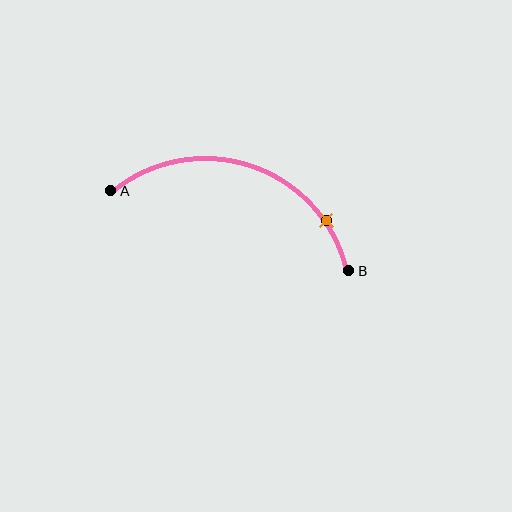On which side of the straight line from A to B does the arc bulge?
The arc bulges above the straight line connecting A and B.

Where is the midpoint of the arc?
The arc midpoint is the point on the curve farthest from the straight line joining A and B. It sits above that line.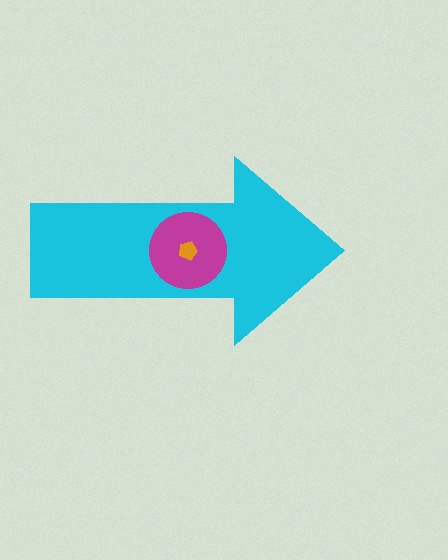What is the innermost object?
The orange pentagon.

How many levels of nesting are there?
3.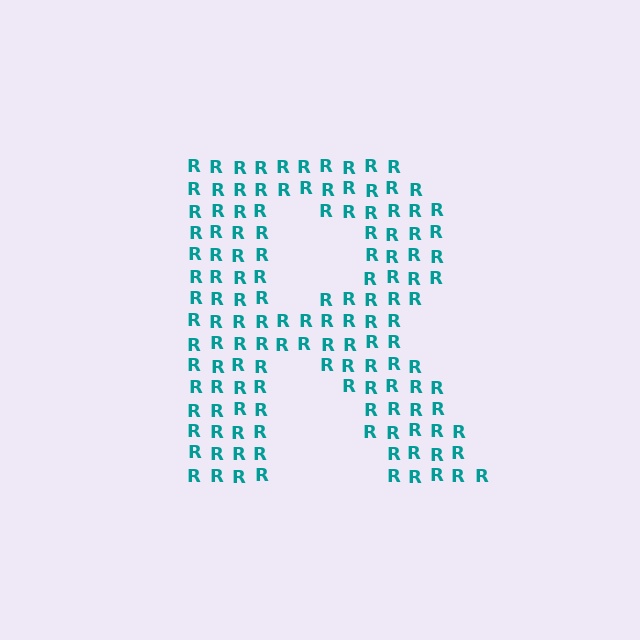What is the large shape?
The large shape is the letter R.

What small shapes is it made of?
It is made of small letter R's.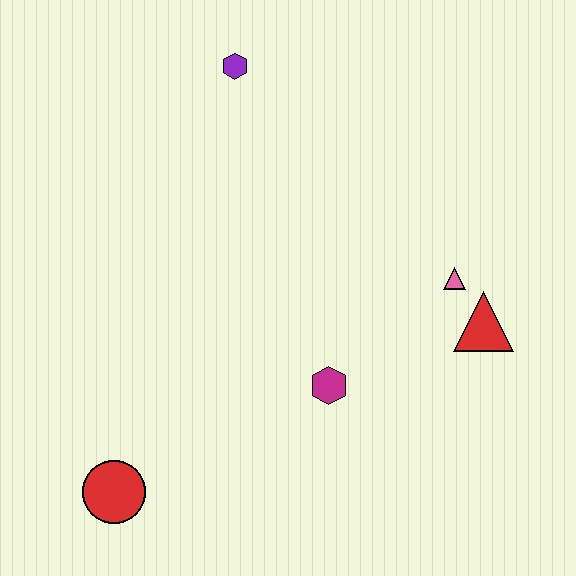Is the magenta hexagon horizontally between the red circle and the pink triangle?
Yes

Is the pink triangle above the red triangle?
Yes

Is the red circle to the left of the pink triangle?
Yes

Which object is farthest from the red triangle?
The red circle is farthest from the red triangle.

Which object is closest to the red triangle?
The pink triangle is closest to the red triangle.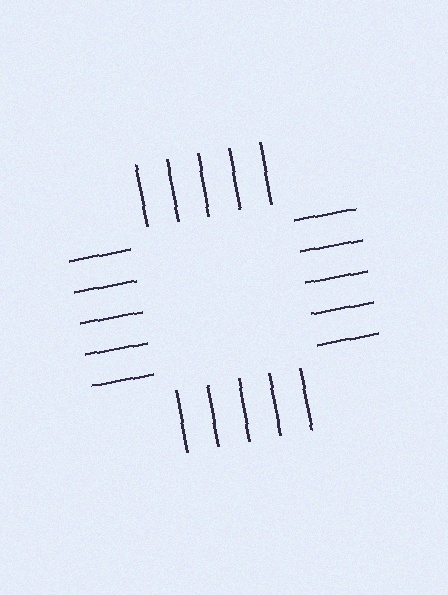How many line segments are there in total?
20 — 5 along each of the 4 edges.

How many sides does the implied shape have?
4 sides — the line-ends trace a square.